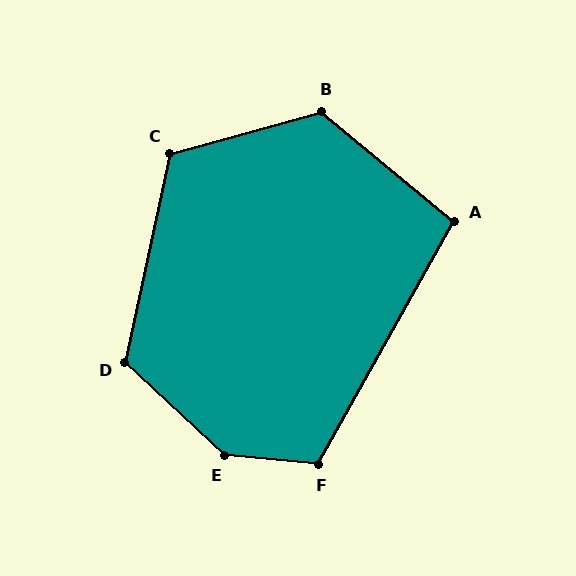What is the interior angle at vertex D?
Approximately 121 degrees (obtuse).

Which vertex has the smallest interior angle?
A, at approximately 100 degrees.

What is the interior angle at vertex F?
Approximately 114 degrees (obtuse).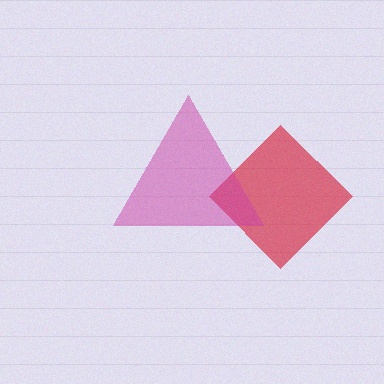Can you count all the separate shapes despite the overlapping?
Yes, there are 2 separate shapes.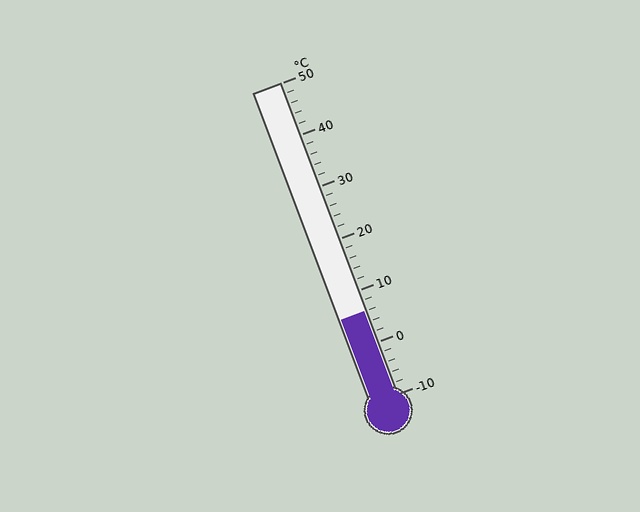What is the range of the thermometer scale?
The thermometer scale ranges from -10°C to 50°C.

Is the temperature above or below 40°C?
The temperature is below 40°C.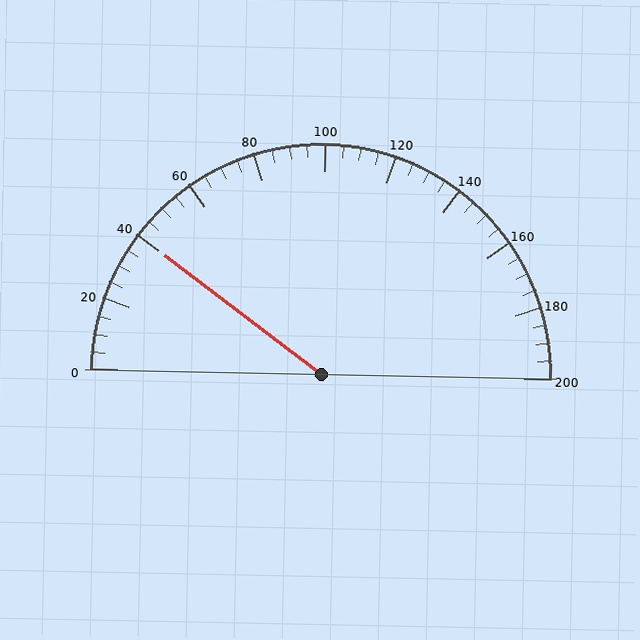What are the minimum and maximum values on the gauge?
The gauge ranges from 0 to 200.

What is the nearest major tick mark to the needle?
The nearest major tick mark is 40.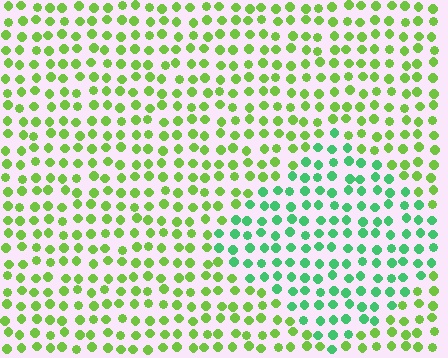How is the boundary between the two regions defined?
The boundary is defined purely by a slight shift in hue (about 43 degrees). Spacing, size, and orientation are identical on both sides.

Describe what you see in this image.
The image is filled with small lime elements in a uniform arrangement. A diamond-shaped region is visible where the elements are tinted to a slightly different hue, forming a subtle color boundary.